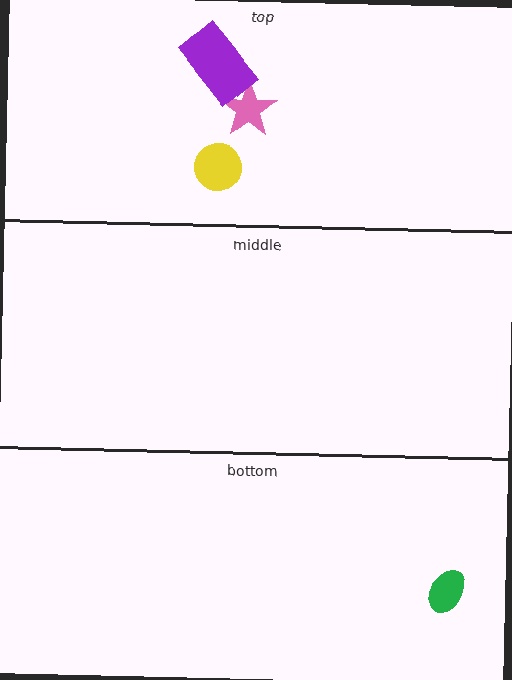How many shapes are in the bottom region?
1.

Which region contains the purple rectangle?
The top region.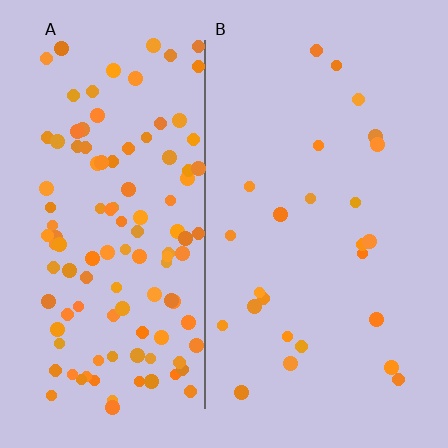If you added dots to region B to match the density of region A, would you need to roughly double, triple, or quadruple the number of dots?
Approximately quadruple.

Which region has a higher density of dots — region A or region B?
A (the left).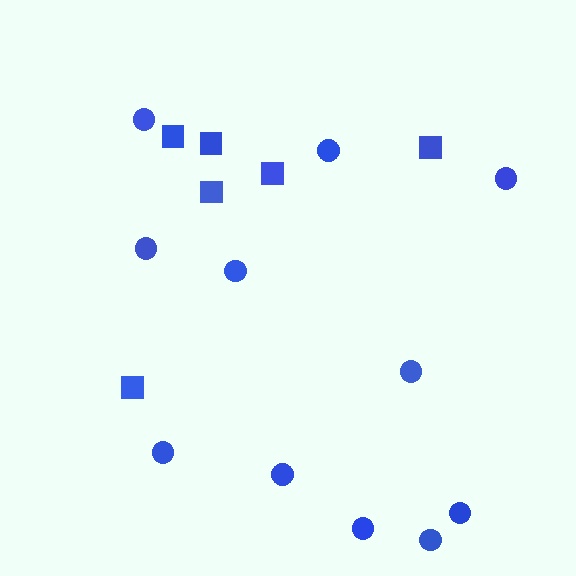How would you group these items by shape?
There are 2 groups: one group of squares (6) and one group of circles (11).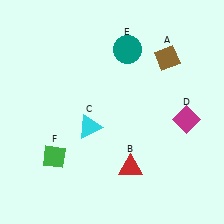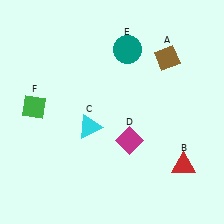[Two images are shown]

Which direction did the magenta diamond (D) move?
The magenta diamond (D) moved left.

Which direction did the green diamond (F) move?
The green diamond (F) moved up.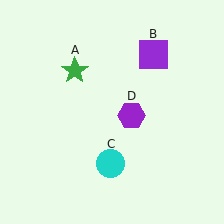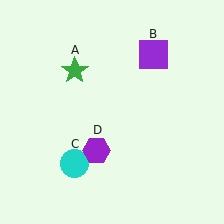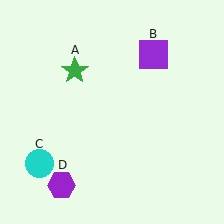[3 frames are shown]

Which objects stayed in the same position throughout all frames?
Green star (object A) and purple square (object B) remained stationary.